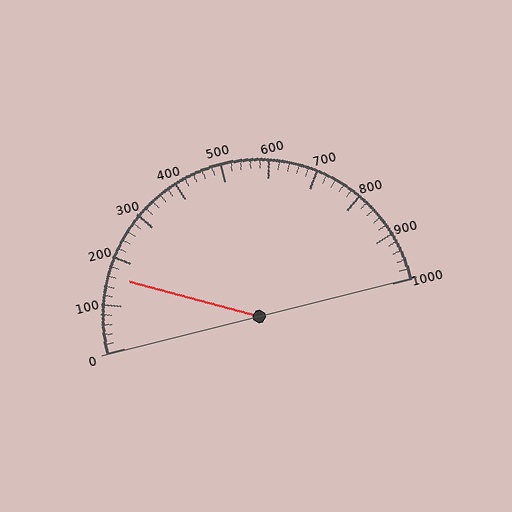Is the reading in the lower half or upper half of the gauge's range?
The reading is in the lower half of the range (0 to 1000).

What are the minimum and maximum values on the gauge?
The gauge ranges from 0 to 1000.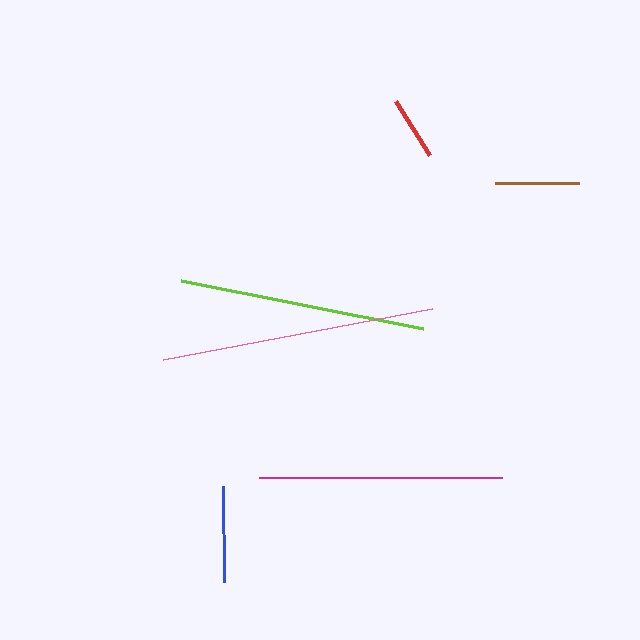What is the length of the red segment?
The red segment is approximately 64 pixels long.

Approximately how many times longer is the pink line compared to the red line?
The pink line is approximately 4.3 times the length of the red line.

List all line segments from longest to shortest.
From longest to shortest: pink, lime, magenta, blue, brown, red.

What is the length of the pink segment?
The pink segment is approximately 273 pixels long.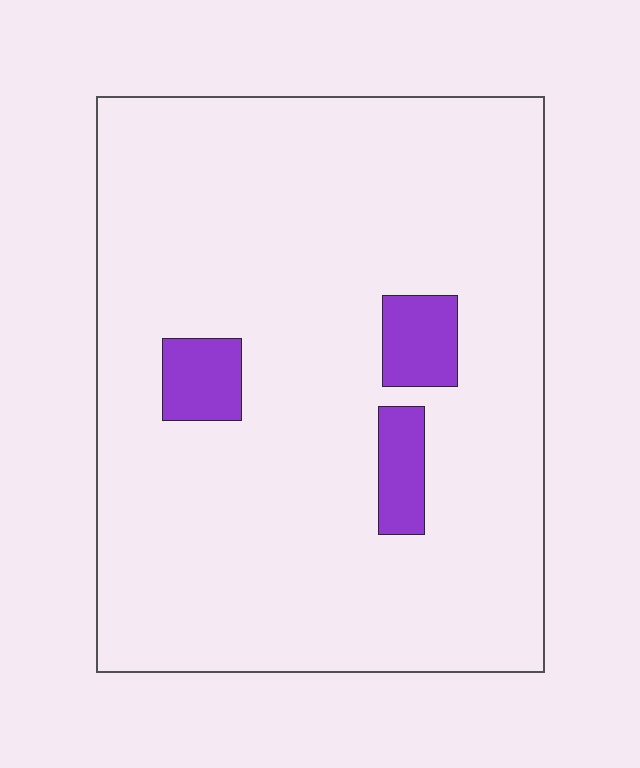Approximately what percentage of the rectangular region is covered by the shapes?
Approximately 10%.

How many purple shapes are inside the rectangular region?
3.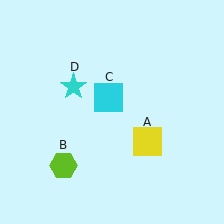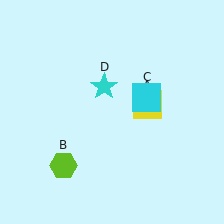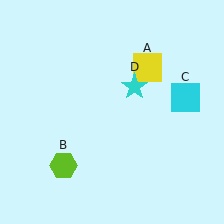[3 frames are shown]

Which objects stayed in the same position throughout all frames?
Lime hexagon (object B) remained stationary.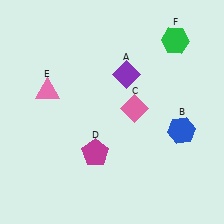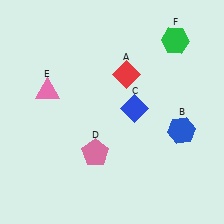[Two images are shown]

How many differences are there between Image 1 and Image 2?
There are 3 differences between the two images.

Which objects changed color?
A changed from purple to red. C changed from pink to blue. D changed from magenta to pink.